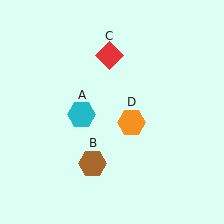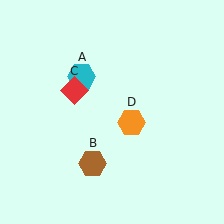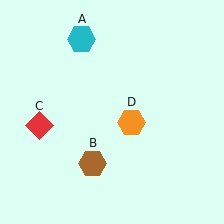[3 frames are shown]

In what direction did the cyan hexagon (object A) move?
The cyan hexagon (object A) moved up.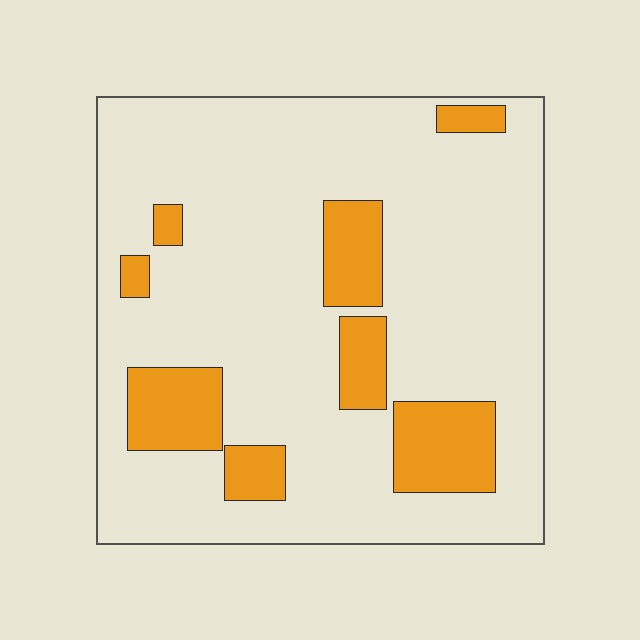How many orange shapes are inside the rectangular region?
8.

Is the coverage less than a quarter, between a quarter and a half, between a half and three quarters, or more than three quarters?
Less than a quarter.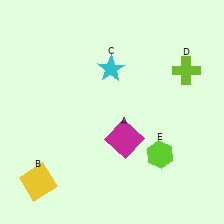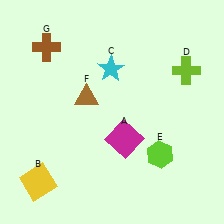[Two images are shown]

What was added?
A brown triangle (F), a brown cross (G) were added in Image 2.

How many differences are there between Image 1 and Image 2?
There are 2 differences between the two images.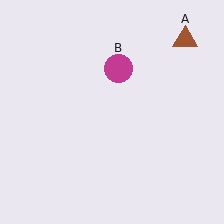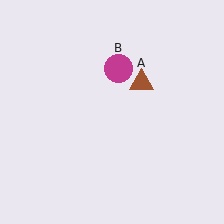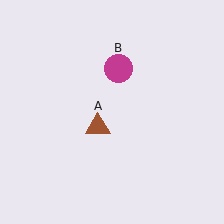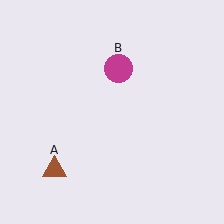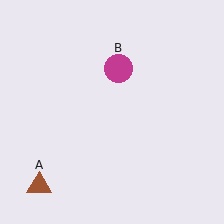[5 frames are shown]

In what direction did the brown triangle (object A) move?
The brown triangle (object A) moved down and to the left.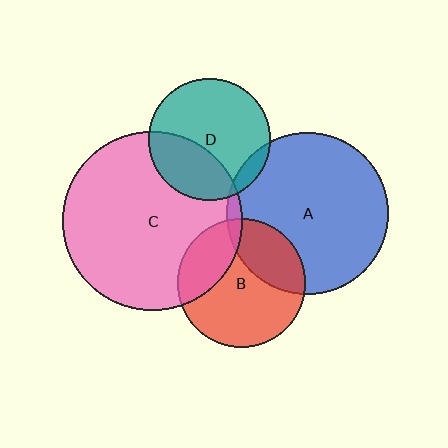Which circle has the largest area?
Circle C (pink).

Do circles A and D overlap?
Yes.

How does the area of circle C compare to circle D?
Approximately 2.2 times.